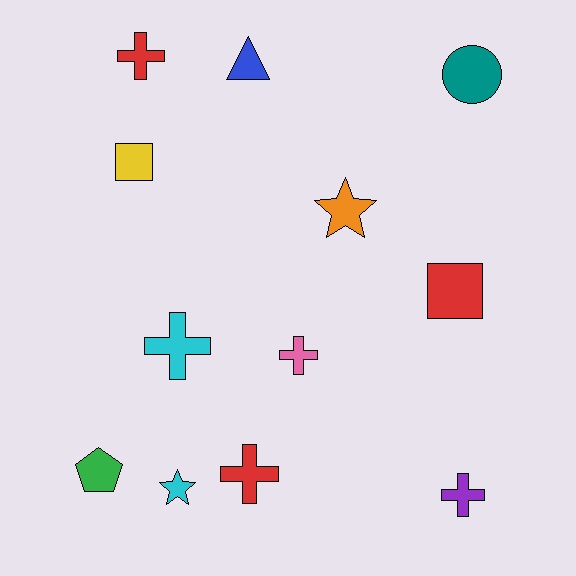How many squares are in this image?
There are 2 squares.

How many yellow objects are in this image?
There is 1 yellow object.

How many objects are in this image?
There are 12 objects.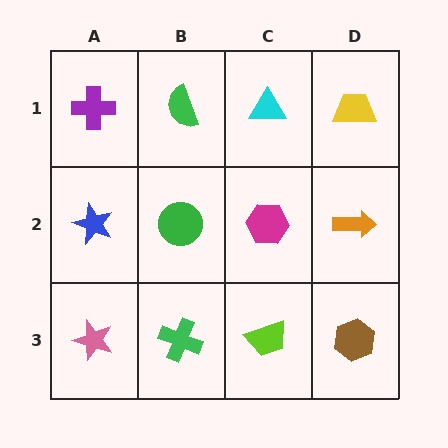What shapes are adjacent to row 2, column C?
A cyan triangle (row 1, column C), a lime trapezoid (row 3, column C), a green circle (row 2, column B), an orange arrow (row 2, column D).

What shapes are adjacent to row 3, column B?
A green circle (row 2, column B), a pink star (row 3, column A), a lime trapezoid (row 3, column C).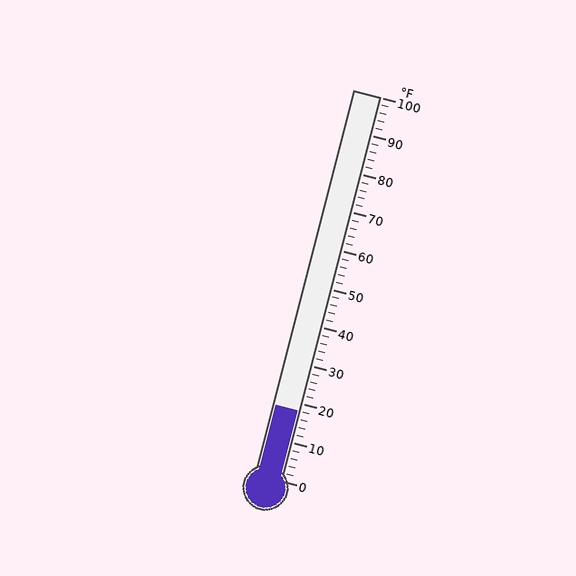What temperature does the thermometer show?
The thermometer shows approximately 18°F.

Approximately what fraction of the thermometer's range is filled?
The thermometer is filled to approximately 20% of its range.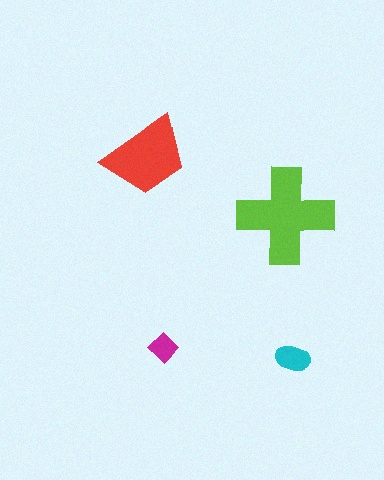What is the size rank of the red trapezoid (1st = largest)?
2nd.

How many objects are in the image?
There are 4 objects in the image.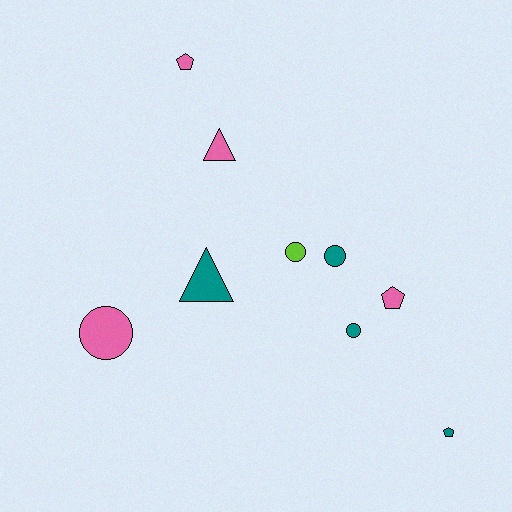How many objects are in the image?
There are 9 objects.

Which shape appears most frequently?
Circle, with 4 objects.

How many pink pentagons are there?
There are 2 pink pentagons.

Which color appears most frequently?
Teal, with 4 objects.